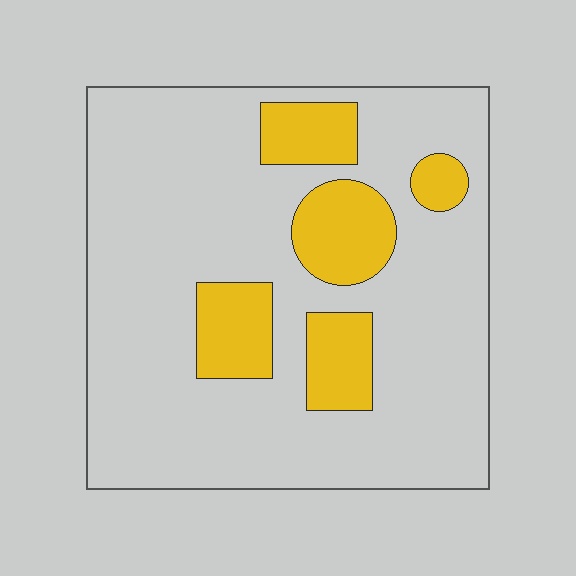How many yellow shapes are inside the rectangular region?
5.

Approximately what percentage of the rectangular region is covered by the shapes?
Approximately 20%.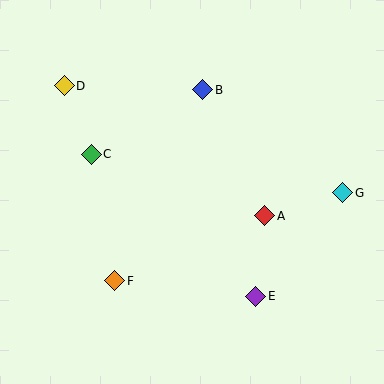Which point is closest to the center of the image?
Point A at (265, 216) is closest to the center.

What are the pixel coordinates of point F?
Point F is at (115, 281).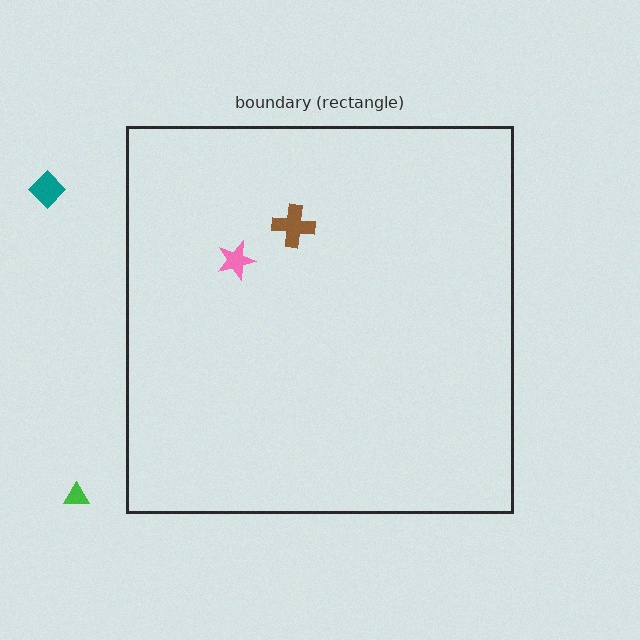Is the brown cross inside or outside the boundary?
Inside.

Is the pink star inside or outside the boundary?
Inside.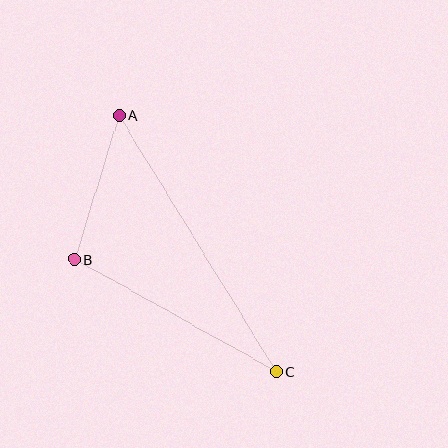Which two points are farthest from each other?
Points A and C are farthest from each other.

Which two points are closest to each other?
Points A and B are closest to each other.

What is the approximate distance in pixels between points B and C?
The distance between B and C is approximately 231 pixels.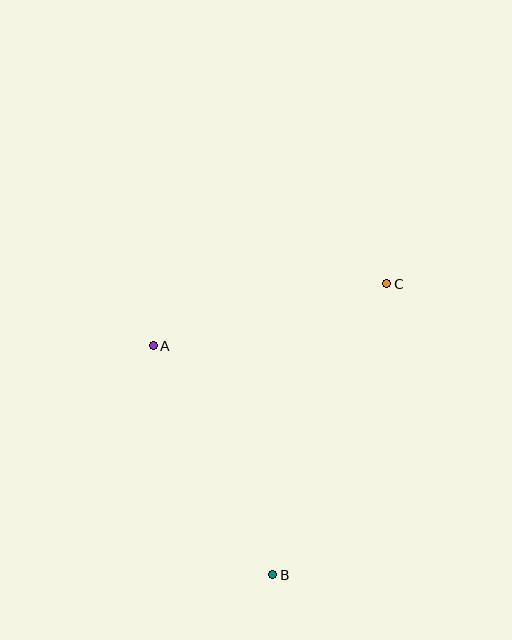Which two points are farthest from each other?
Points B and C are farthest from each other.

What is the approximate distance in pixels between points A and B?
The distance between A and B is approximately 258 pixels.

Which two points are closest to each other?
Points A and C are closest to each other.